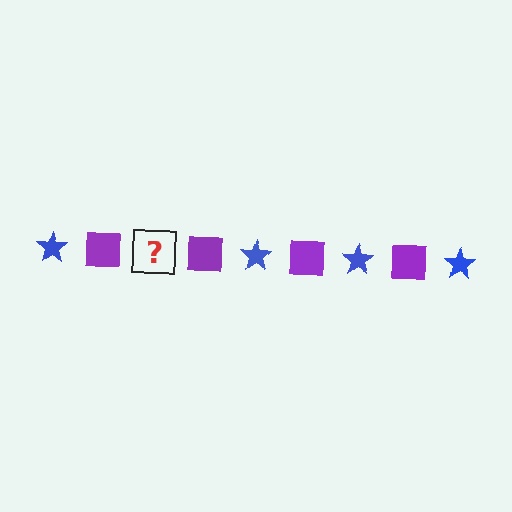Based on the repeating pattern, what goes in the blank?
The blank should be a blue star.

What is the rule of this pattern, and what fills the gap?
The rule is that the pattern alternates between blue star and purple square. The gap should be filled with a blue star.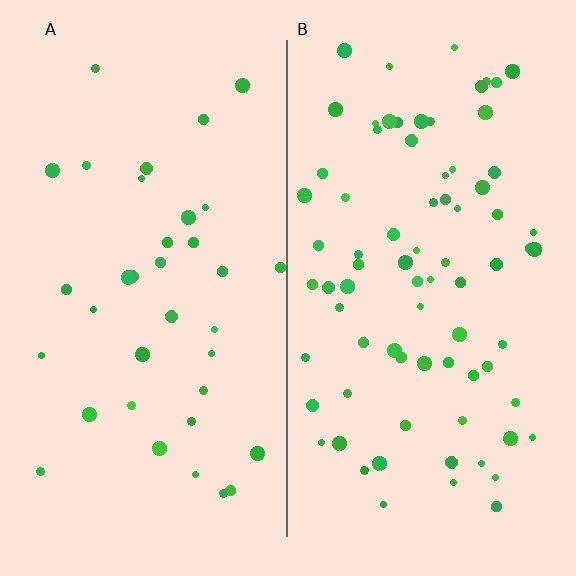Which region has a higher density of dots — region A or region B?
B (the right).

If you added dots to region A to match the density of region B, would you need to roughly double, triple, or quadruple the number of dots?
Approximately double.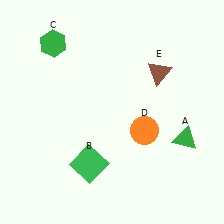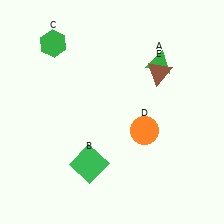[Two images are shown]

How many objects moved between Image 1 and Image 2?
1 object moved between the two images.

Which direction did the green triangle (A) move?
The green triangle (A) moved up.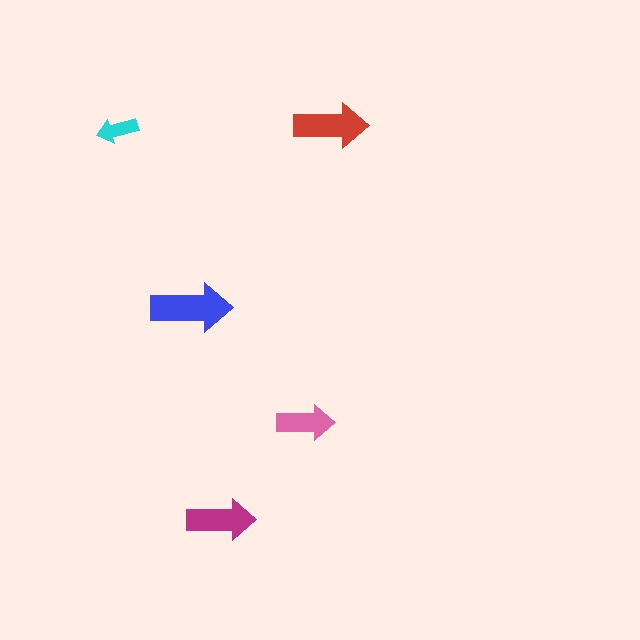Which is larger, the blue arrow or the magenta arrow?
The blue one.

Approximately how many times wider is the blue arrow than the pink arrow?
About 1.5 times wider.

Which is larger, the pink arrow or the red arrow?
The red one.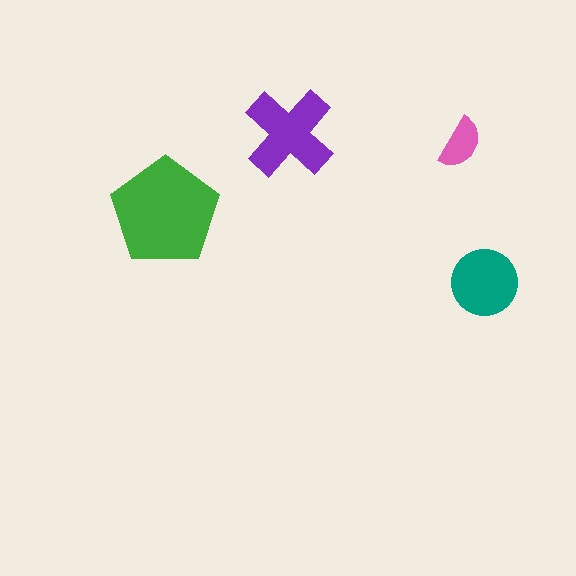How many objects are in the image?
There are 4 objects in the image.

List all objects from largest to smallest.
The green pentagon, the purple cross, the teal circle, the pink semicircle.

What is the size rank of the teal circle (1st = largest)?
3rd.